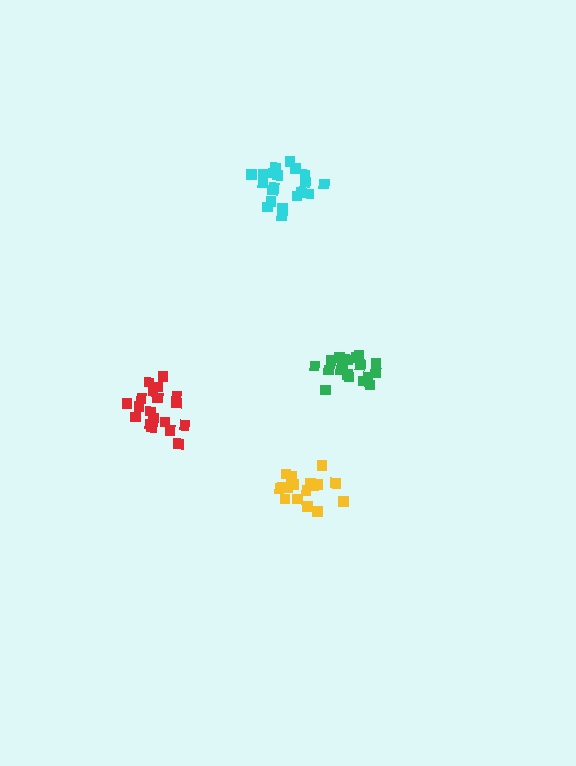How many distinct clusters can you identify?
There are 4 distinct clusters.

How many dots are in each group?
Group 1: 19 dots, Group 2: 20 dots, Group 3: 19 dots, Group 4: 18 dots (76 total).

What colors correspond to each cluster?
The clusters are colored: green, cyan, red, yellow.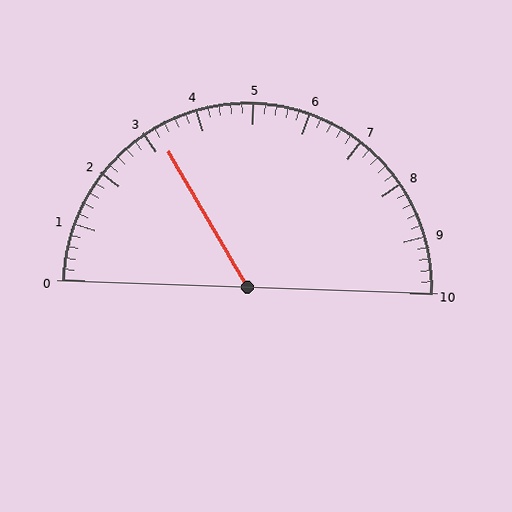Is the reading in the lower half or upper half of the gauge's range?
The reading is in the lower half of the range (0 to 10).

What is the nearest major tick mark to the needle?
The nearest major tick mark is 3.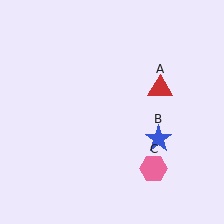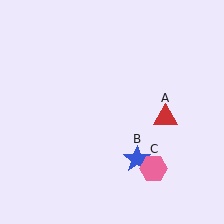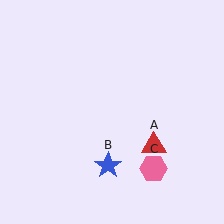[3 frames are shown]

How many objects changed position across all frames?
2 objects changed position: red triangle (object A), blue star (object B).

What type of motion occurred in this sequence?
The red triangle (object A), blue star (object B) rotated clockwise around the center of the scene.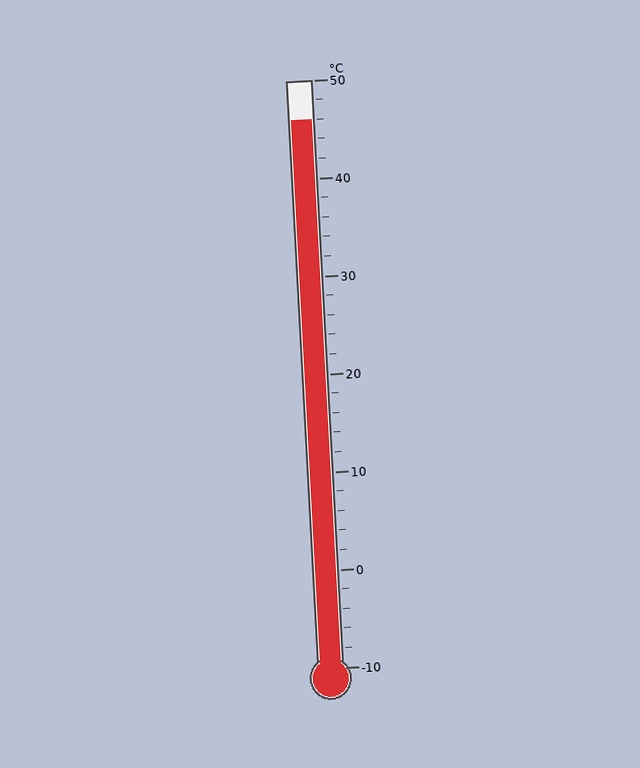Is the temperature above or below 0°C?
The temperature is above 0°C.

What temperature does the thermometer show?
The thermometer shows approximately 46°C.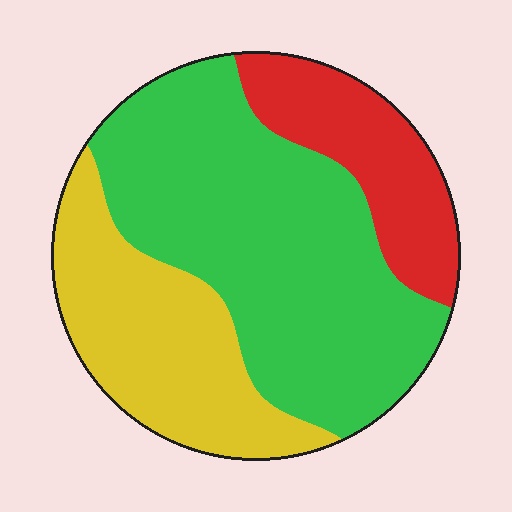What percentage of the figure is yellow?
Yellow covers 28% of the figure.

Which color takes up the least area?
Red, at roughly 20%.